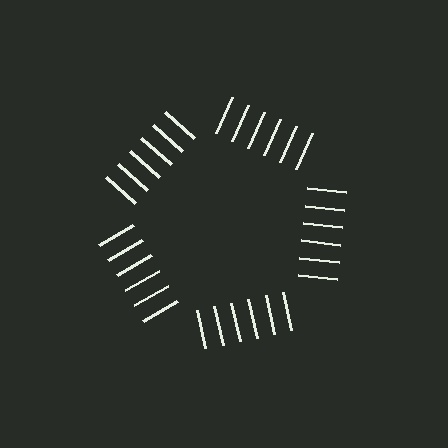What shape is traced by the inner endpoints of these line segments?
An illusory pentagon — the line segments terminate on its edges but no continuous stroke is drawn.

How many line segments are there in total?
30 — 6 along each of the 5 edges.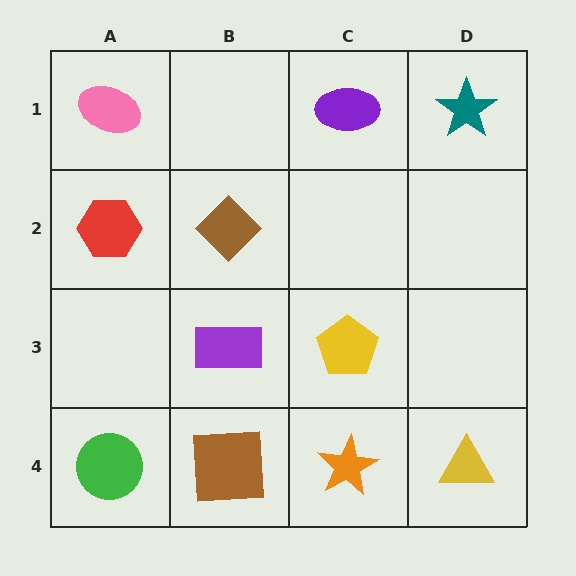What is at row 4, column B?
A brown square.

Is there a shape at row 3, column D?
No, that cell is empty.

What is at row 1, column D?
A teal star.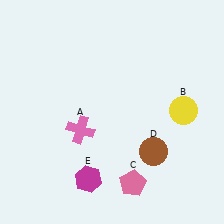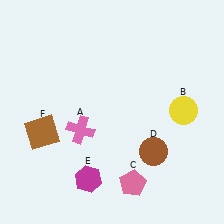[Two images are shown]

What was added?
A brown square (F) was added in Image 2.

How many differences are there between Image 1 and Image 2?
There is 1 difference between the two images.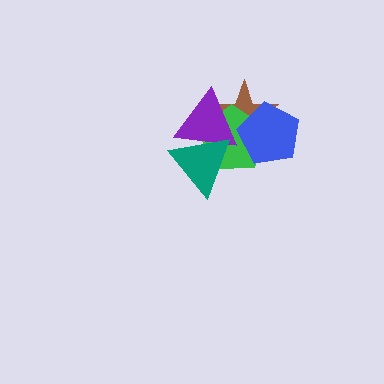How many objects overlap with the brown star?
4 objects overlap with the brown star.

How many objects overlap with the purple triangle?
3 objects overlap with the purple triangle.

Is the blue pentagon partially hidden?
No, no other shape covers it.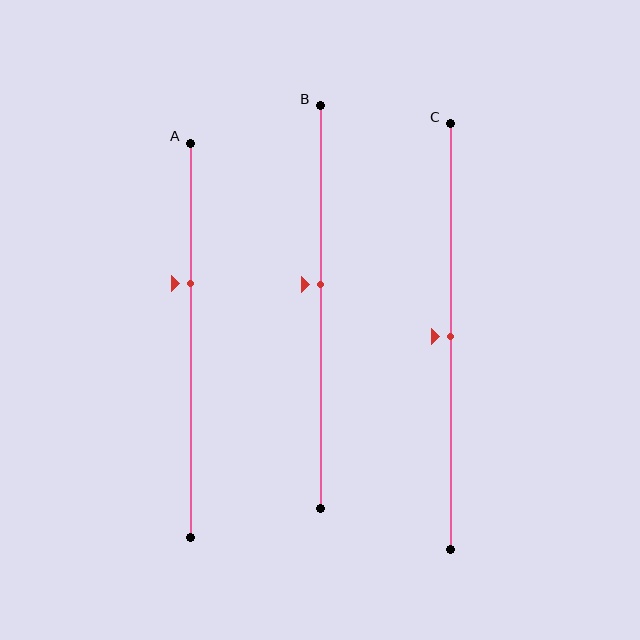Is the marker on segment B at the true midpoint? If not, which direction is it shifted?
No, the marker on segment B is shifted upward by about 6% of the segment length.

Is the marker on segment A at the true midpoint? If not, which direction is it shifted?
No, the marker on segment A is shifted upward by about 14% of the segment length.